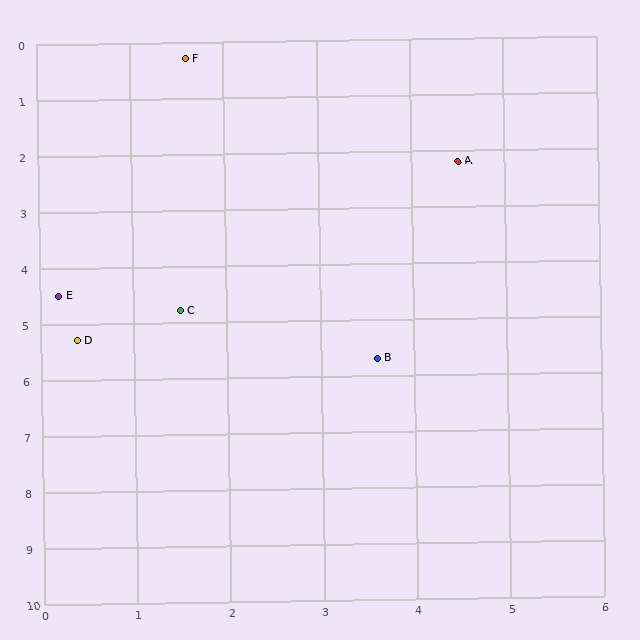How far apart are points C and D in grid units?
Points C and D are about 1.2 grid units apart.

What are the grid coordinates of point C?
Point C is at approximately (1.5, 4.8).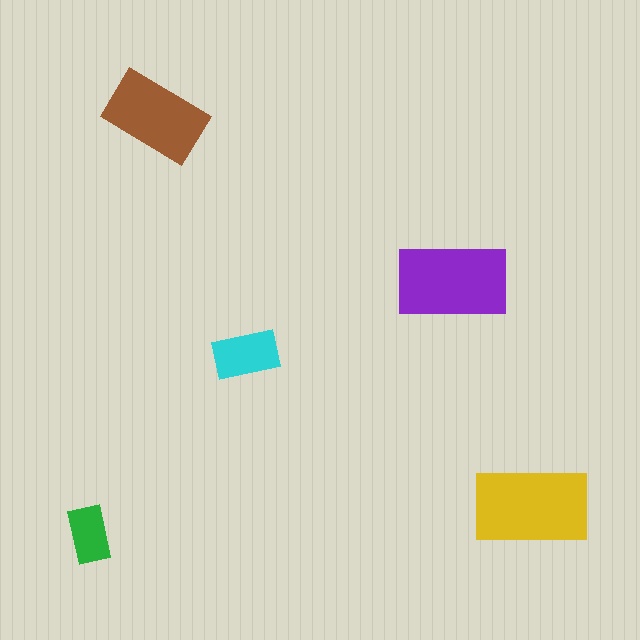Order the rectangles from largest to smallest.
the yellow one, the purple one, the brown one, the cyan one, the green one.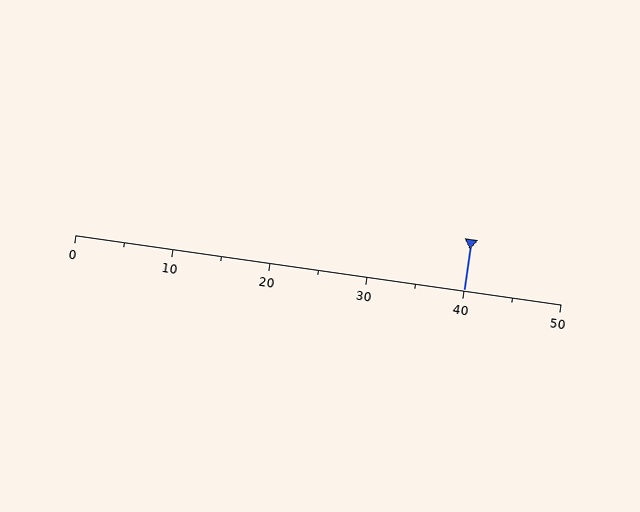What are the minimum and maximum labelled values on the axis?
The axis runs from 0 to 50.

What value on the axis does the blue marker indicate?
The marker indicates approximately 40.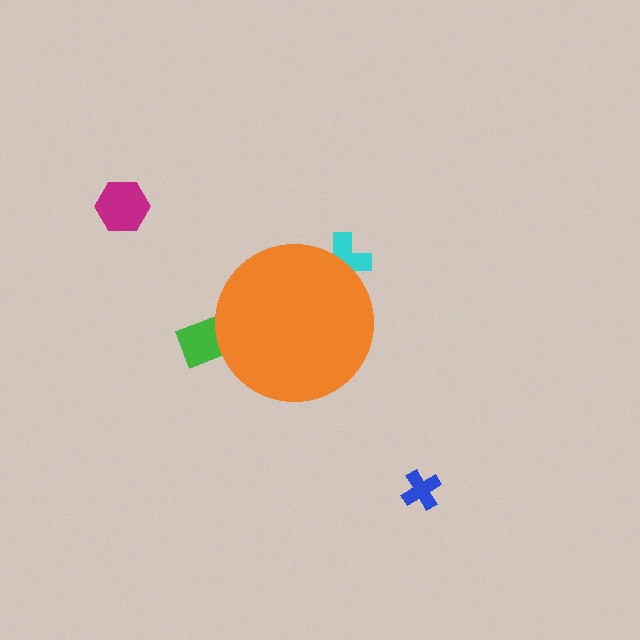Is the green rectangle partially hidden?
Yes, the green rectangle is partially hidden behind the orange circle.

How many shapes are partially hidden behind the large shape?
2 shapes are partially hidden.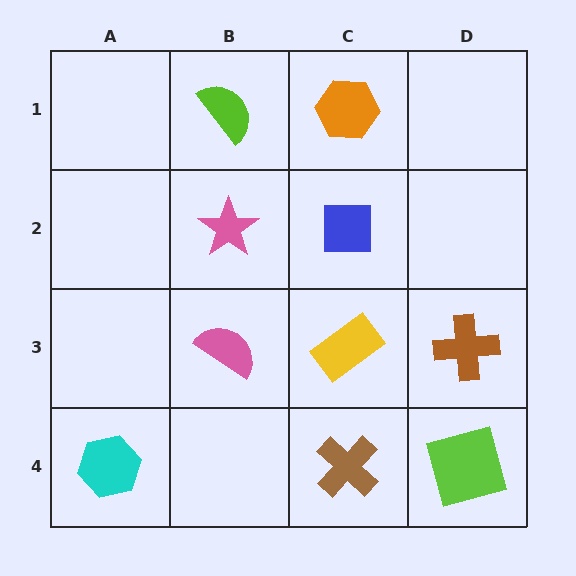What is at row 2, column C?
A blue square.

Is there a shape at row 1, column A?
No, that cell is empty.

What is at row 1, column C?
An orange hexagon.